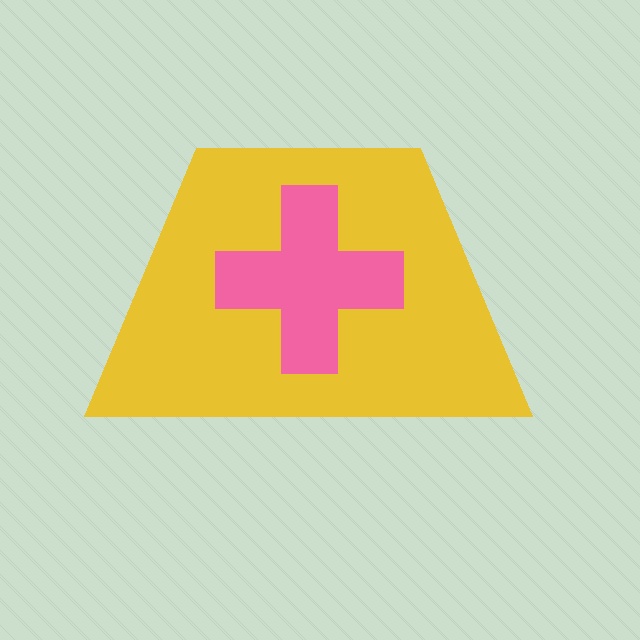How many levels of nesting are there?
2.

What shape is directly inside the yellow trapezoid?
The pink cross.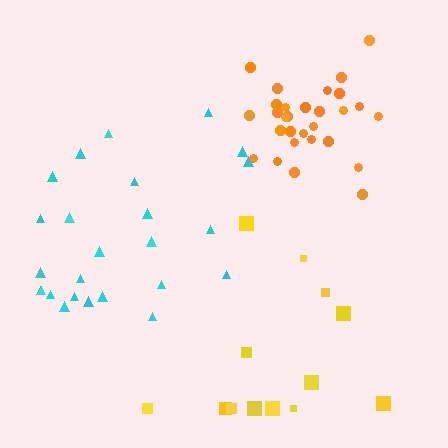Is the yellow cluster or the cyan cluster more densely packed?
Cyan.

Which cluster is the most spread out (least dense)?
Yellow.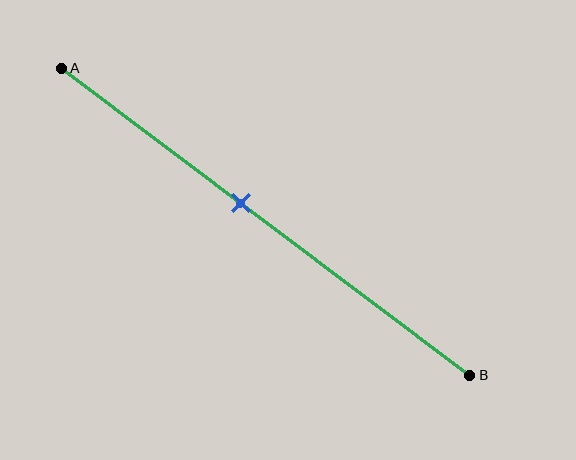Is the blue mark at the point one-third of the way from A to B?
No, the mark is at about 45% from A, not at the 33% one-third point.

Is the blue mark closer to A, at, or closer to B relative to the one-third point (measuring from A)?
The blue mark is closer to point B than the one-third point of segment AB.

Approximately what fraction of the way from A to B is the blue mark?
The blue mark is approximately 45% of the way from A to B.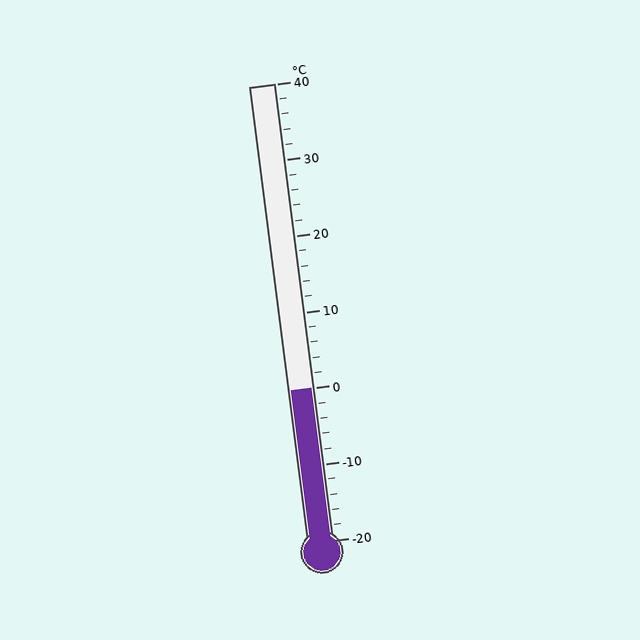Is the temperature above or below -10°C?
The temperature is above -10°C.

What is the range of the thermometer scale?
The thermometer scale ranges from -20°C to 40°C.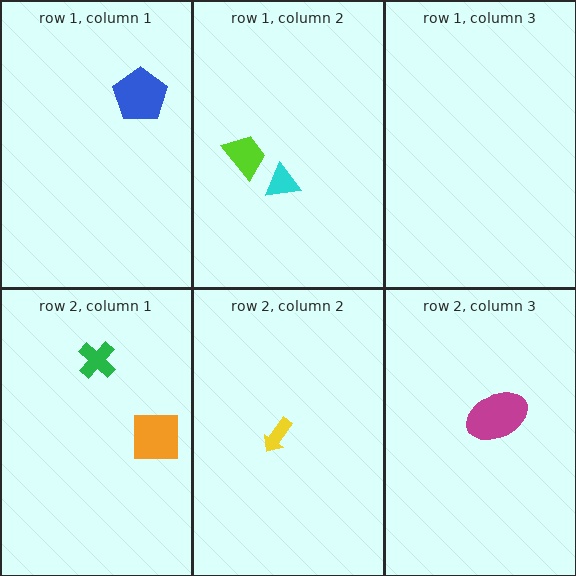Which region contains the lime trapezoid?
The row 1, column 2 region.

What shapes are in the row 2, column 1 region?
The orange square, the green cross.